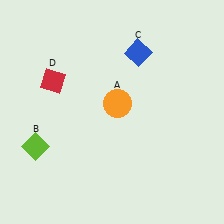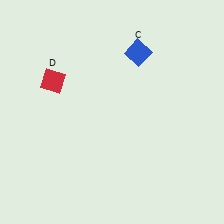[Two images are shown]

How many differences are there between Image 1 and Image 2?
There are 2 differences between the two images.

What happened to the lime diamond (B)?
The lime diamond (B) was removed in Image 2. It was in the bottom-left area of Image 1.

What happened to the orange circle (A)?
The orange circle (A) was removed in Image 2. It was in the top-right area of Image 1.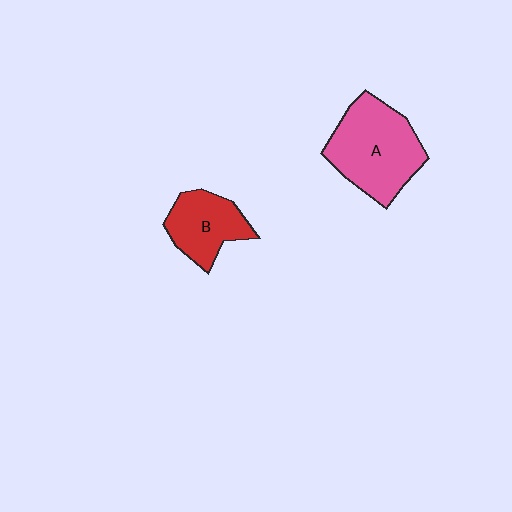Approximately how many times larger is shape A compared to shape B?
Approximately 1.6 times.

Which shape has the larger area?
Shape A (pink).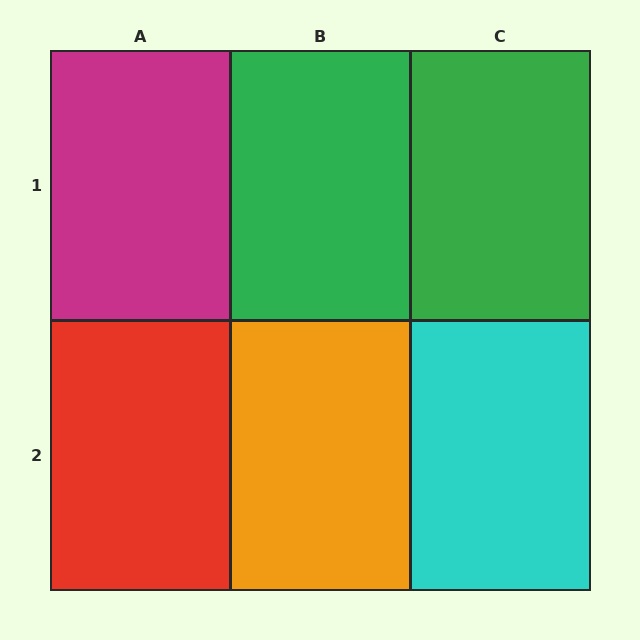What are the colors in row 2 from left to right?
Red, orange, cyan.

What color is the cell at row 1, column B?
Green.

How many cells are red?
1 cell is red.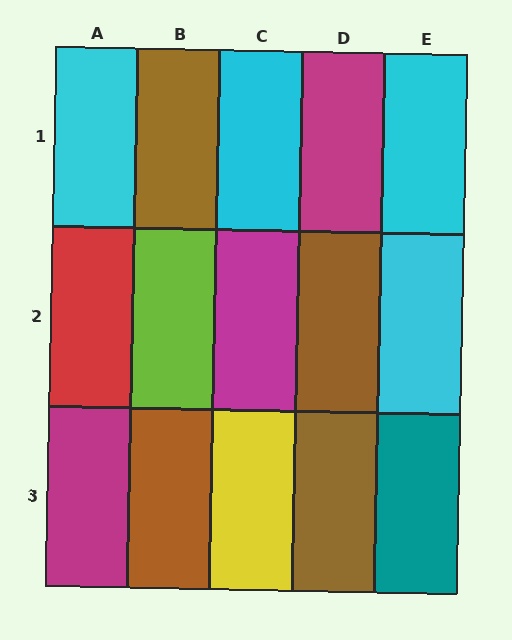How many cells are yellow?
1 cell is yellow.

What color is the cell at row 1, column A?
Cyan.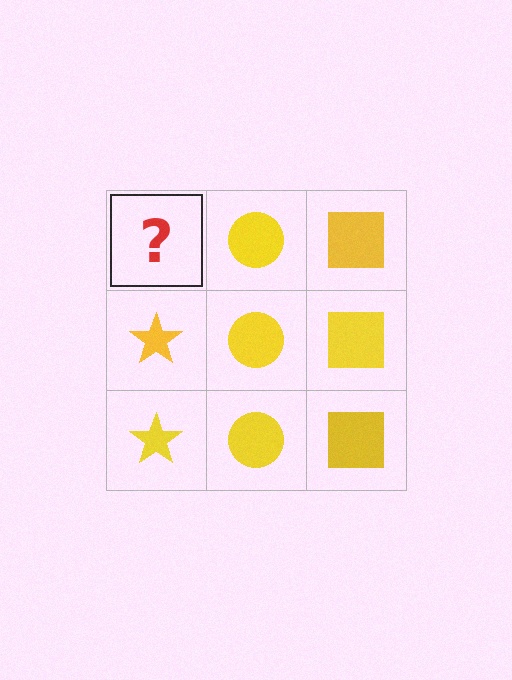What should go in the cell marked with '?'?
The missing cell should contain a yellow star.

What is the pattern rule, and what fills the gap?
The rule is that each column has a consistent shape. The gap should be filled with a yellow star.